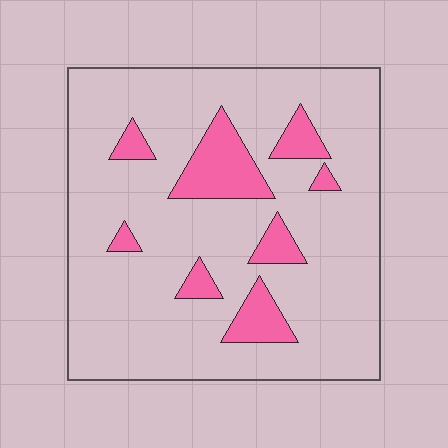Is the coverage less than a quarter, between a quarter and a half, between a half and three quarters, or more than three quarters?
Less than a quarter.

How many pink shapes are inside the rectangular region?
8.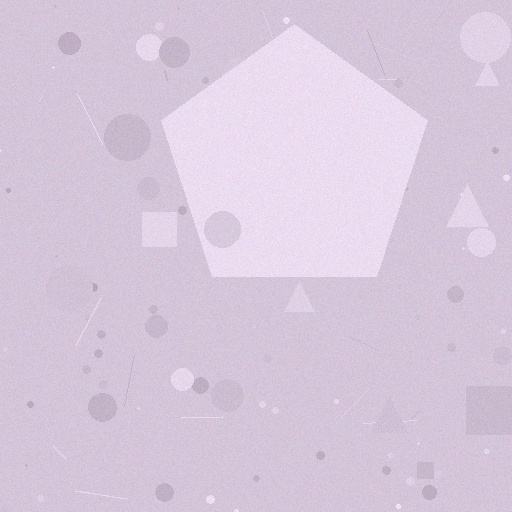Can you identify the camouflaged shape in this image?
The camouflaged shape is a pentagon.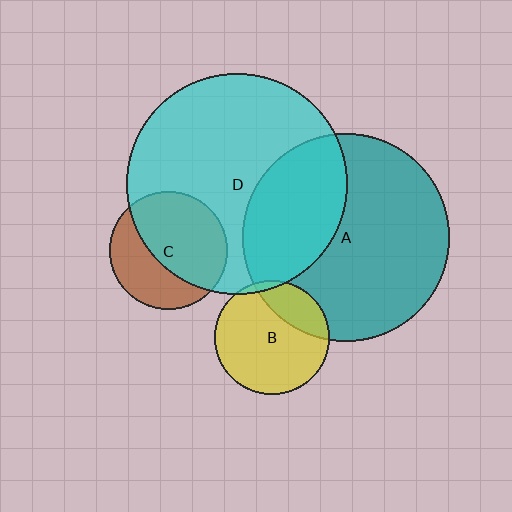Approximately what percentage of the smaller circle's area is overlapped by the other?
Approximately 60%.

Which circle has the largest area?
Circle D (cyan).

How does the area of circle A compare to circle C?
Approximately 3.1 times.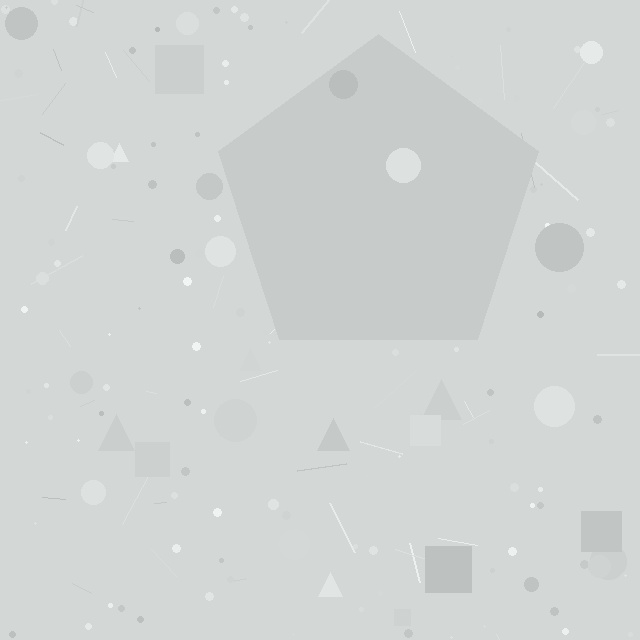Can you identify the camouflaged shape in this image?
The camouflaged shape is a pentagon.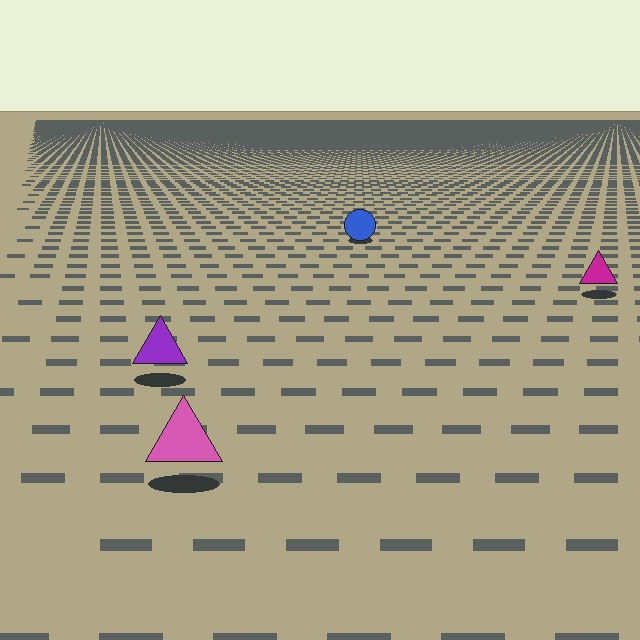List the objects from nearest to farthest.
From nearest to farthest: the pink triangle, the purple triangle, the magenta triangle, the blue circle.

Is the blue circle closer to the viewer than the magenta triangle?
No. The magenta triangle is closer — you can tell from the texture gradient: the ground texture is coarser near it.